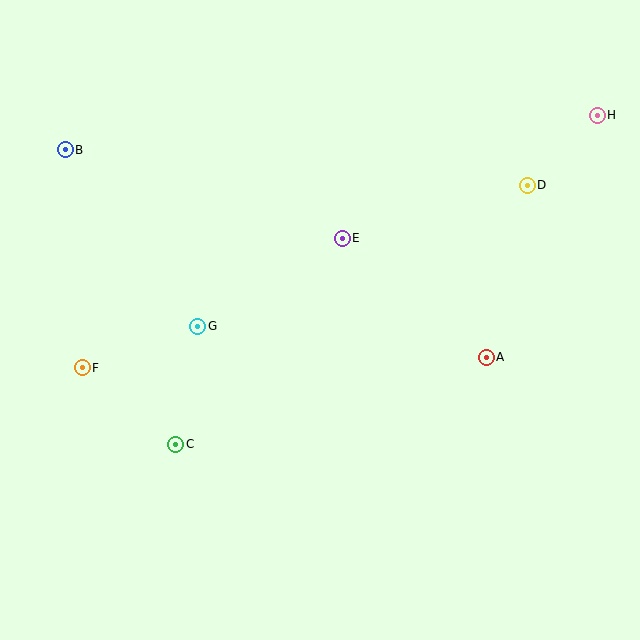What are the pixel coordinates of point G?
Point G is at (198, 326).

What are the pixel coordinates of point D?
Point D is at (527, 185).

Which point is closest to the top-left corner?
Point B is closest to the top-left corner.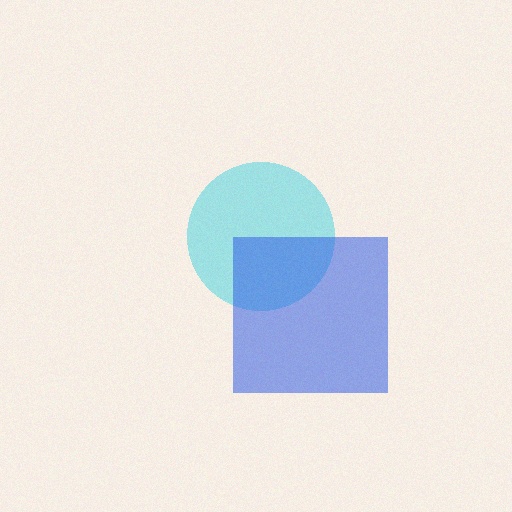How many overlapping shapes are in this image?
There are 2 overlapping shapes in the image.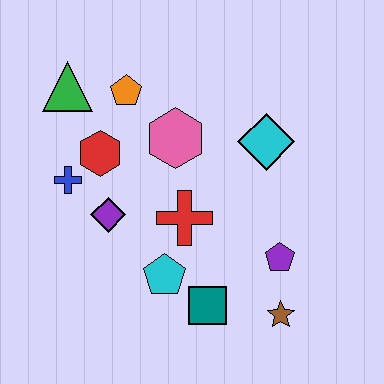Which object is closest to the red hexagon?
The blue cross is closest to the red hexagon.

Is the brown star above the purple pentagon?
No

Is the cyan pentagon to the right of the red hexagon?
Yes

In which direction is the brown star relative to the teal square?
The brown star is to the right of the teal square.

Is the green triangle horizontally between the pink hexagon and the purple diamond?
No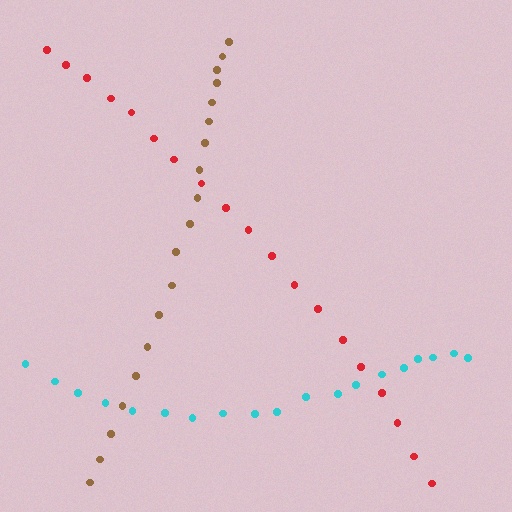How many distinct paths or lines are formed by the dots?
There are 3 distinct paths.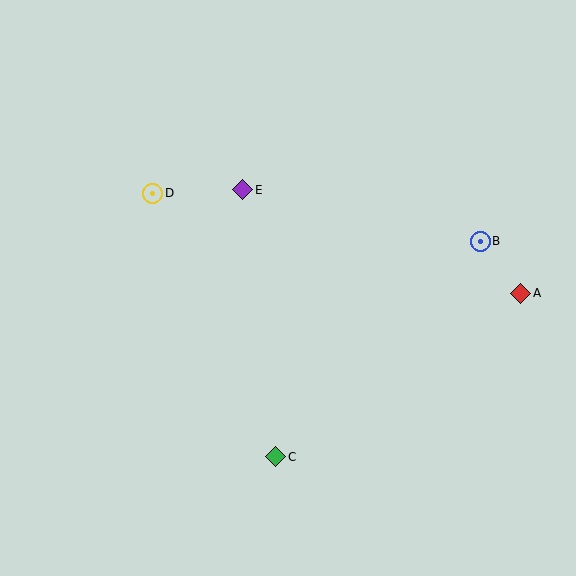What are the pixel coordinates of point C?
Point C is at (276, 457).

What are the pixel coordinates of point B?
Point B is at (480, 241).